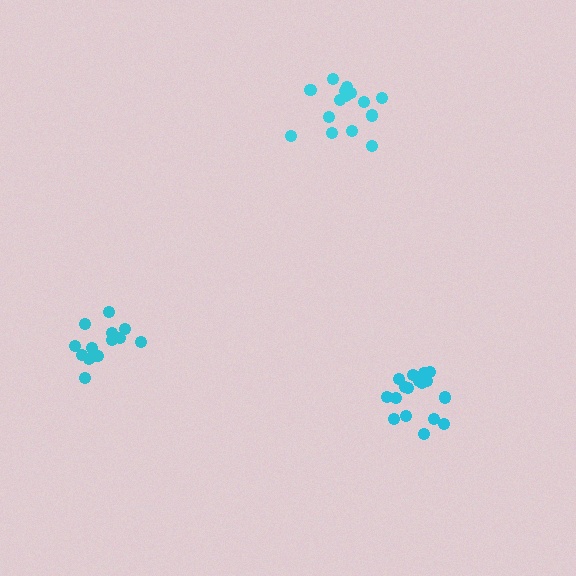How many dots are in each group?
Group 1: 15 dots, Group 2: 16 dots, Group 3: 17 dots (48 total).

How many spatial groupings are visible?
There are 3 spatial groupings.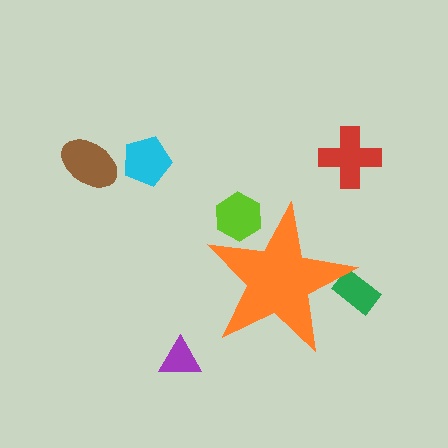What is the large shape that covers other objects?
An orange star.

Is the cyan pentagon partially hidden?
No, the cyan pentagon is fully visible.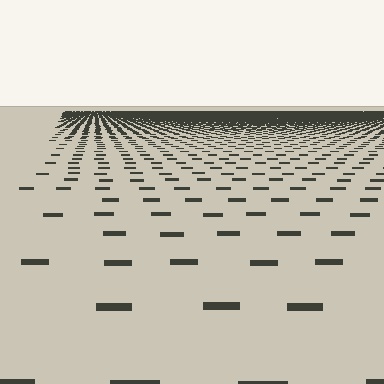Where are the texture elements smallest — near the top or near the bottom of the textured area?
Near the top.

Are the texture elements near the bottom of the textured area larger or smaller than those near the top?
Larger. Near the bottom, elements are closer to the viewer and appear at a bigger on-screen size.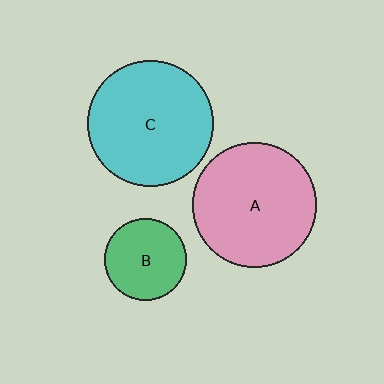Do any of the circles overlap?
No, none of the circles overlap.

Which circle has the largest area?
Circle C (cyan).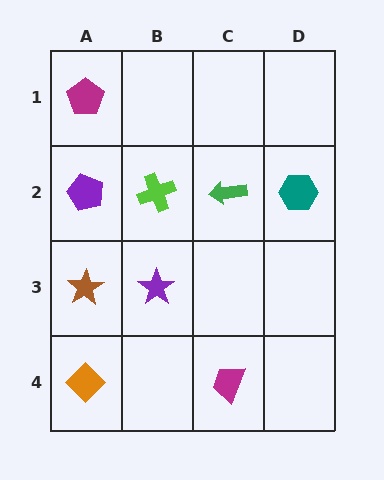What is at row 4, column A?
An orange diamond.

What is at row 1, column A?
A magenta pentagon.